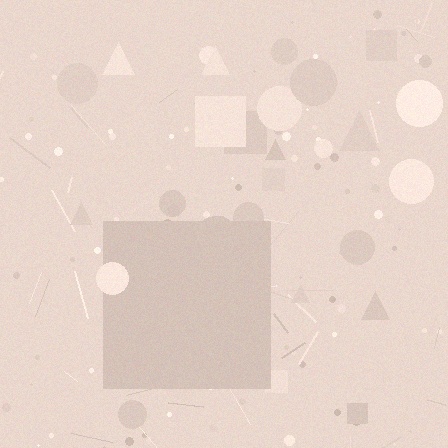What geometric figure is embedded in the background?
A square is embedded in the background.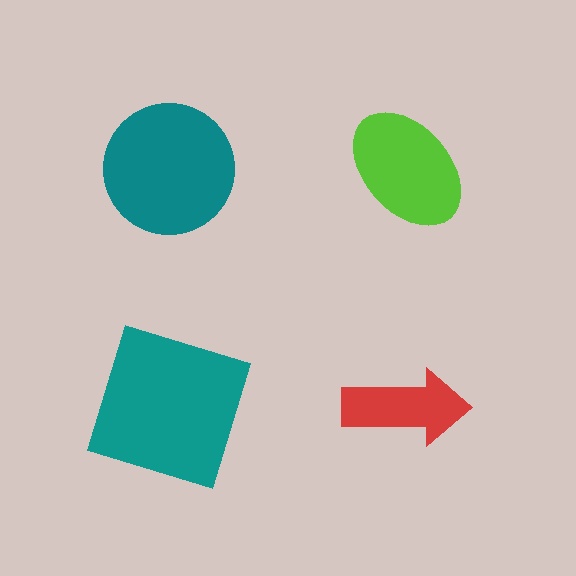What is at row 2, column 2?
A red arrow.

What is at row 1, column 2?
A lime ellipse.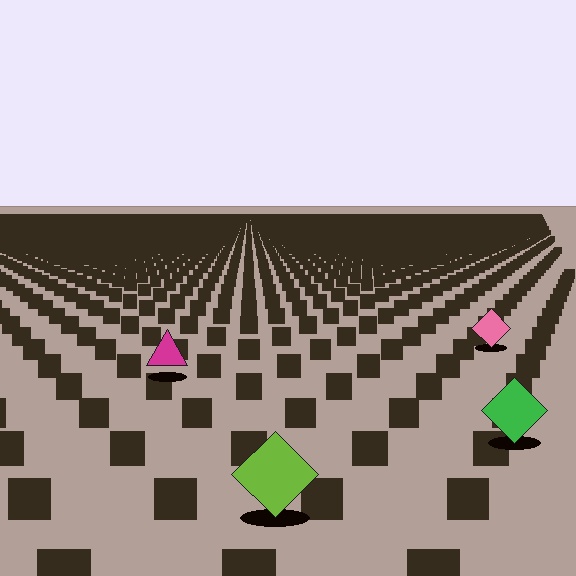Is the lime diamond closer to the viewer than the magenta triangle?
Yes. The lime diamond is closer — you can tell from the texture gradient: the ground texture is coarser near it.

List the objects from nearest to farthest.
From nearest to farthest: the lime diamond, the green diamond, the magenta triangle, the pink diamond.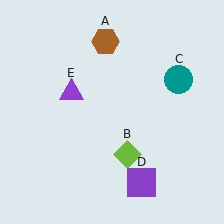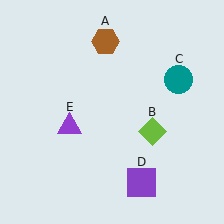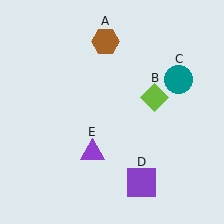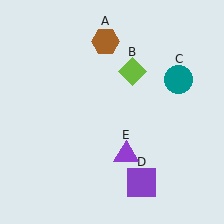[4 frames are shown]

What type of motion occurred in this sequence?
The lime diamond (object B), purple triangle (object E) rotated counterclockwise around the center of the scene.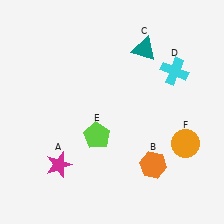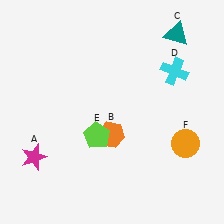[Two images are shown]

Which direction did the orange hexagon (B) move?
The orange hexagon (B) moved left.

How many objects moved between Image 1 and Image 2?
3 objects moved between the two images.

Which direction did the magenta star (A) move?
The magenta star (A) moved left.